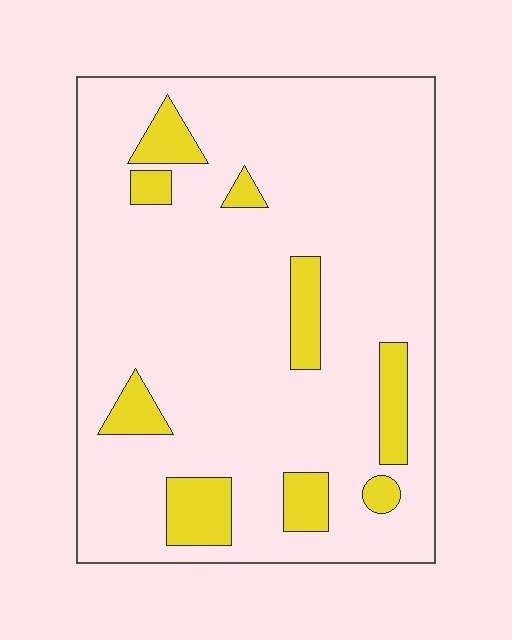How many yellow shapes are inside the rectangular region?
9.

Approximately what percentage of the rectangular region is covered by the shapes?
Approximately 15%.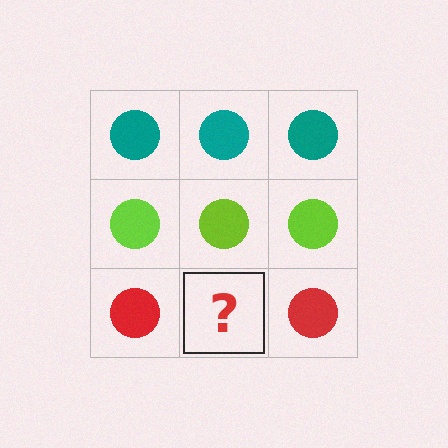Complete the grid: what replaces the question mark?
The question mark should be replaced with a red circle.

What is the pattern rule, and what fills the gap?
The rule is that each row has a consistent color. The gap should be filled with a red circle.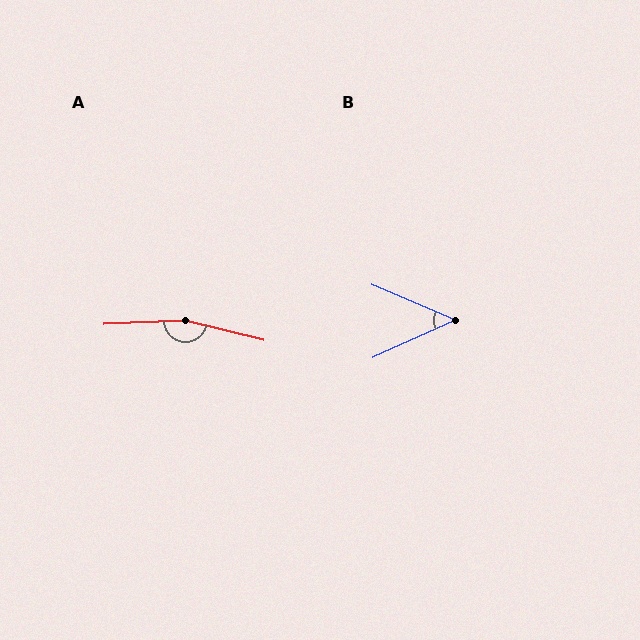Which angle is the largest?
A, at approximately 163 degrees.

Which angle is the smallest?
B, at approximately 48 degrees.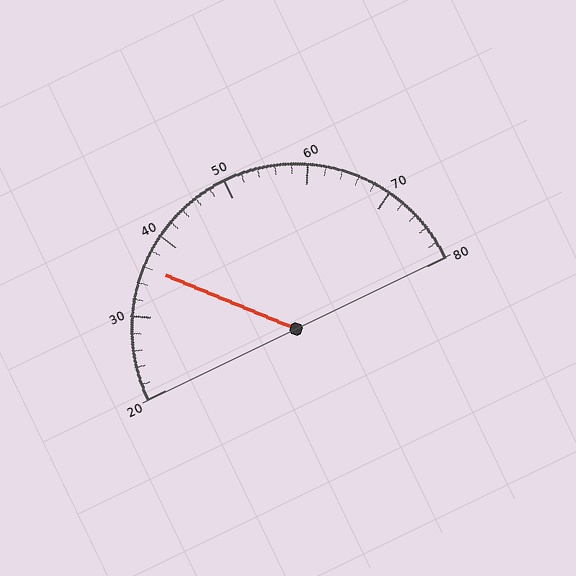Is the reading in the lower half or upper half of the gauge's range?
The reading is in the lower half of the range (20 to 80).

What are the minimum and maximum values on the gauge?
The gauge ranges from 20 to 80.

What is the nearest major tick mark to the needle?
The nearest major tick mark is 40.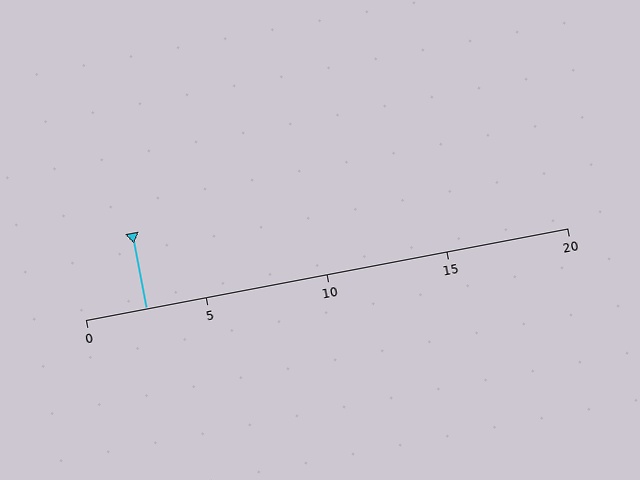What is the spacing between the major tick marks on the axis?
The major ticks are spaced 5 apart.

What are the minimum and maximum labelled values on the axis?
The axis runs from 0 to 20.